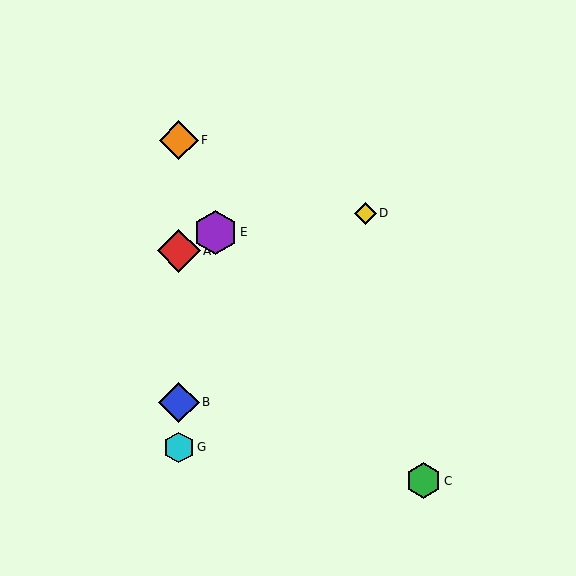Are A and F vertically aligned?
Yes, both are at x≈179.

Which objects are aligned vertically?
Objects A, B, F, G are aligned vertically.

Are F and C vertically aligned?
No, F is at x≈179 and C is at x≈424.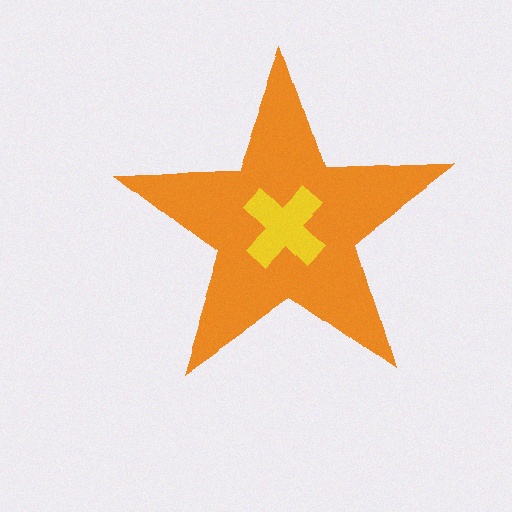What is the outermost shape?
The orange star.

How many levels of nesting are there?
2.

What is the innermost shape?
The yellow cross.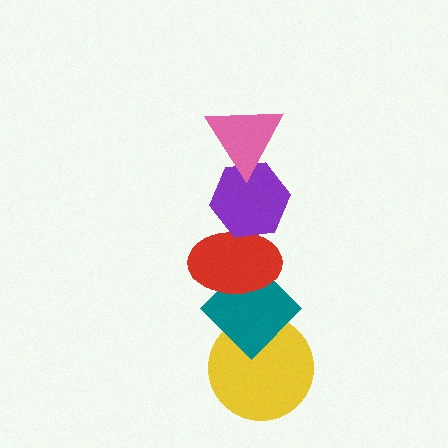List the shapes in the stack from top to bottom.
From top to bottom: the pink triangle, the purple hexagon, the red ellipse, the teal diamond, the yellow circle.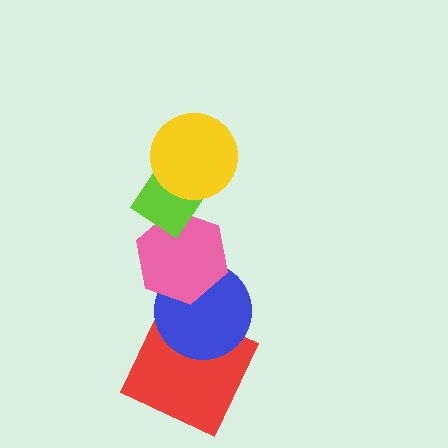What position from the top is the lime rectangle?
The lime rectangle is 2nd from the top.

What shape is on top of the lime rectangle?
The yellow circle is on top of the lime rectangle.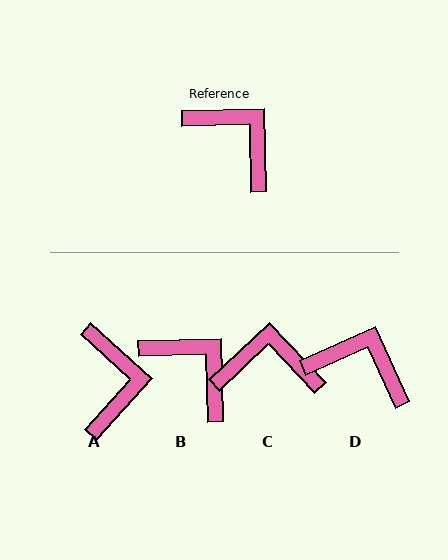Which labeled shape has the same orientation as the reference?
B.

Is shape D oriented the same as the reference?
No, it is off by about 23 degrees.